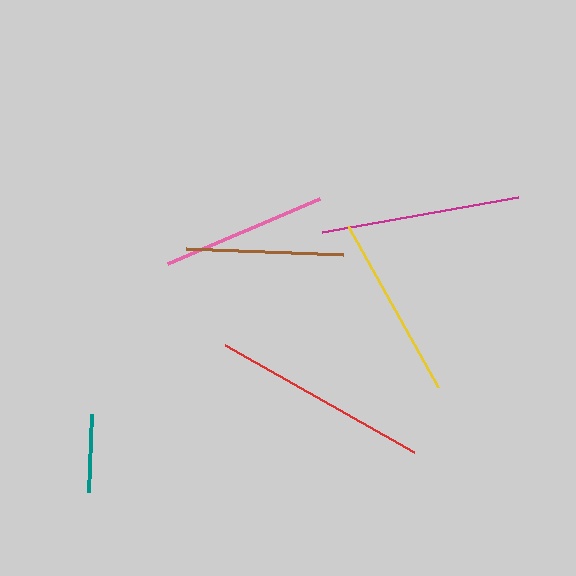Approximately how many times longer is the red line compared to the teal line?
The red line is approximately 2.8 times the length of the teal line.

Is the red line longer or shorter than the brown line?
The red line is longer than the brown line.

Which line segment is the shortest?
The teal line is the shortest at approximately 78 pixels.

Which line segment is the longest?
The red line is the longest at approximately 217 pixels.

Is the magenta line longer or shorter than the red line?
The red line is longer than the magenta line.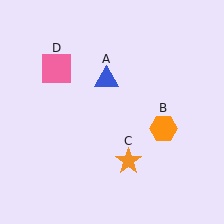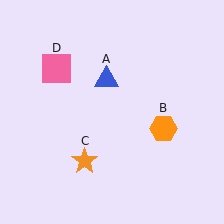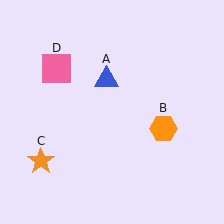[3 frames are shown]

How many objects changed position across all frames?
1 object changed position: orange star (object C).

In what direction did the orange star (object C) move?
The orange star (object C) moved left.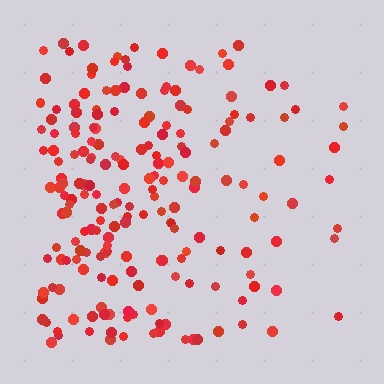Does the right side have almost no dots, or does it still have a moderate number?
Still a moderate number, just noticeably fewer than the left.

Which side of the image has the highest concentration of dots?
The left.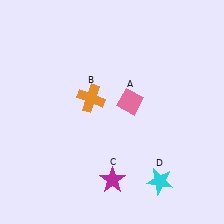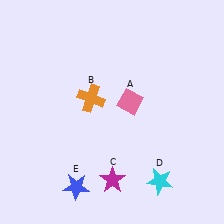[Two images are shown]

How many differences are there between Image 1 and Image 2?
There is 1 difference between the two images.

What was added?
A blue star (E) was added in Image 2.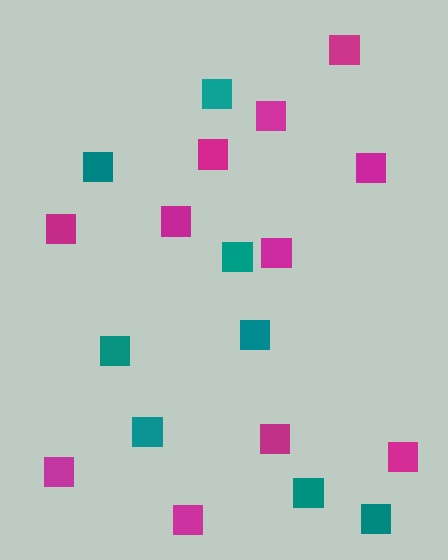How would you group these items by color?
There are 2 groups: one group of magenta squares (11) and one group of teal squares (8).